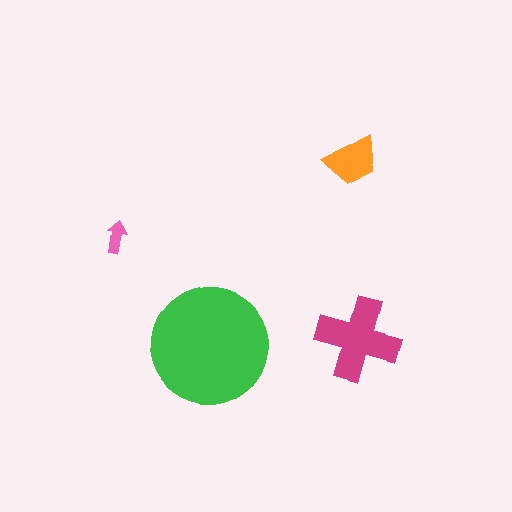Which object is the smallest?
The pink arrow.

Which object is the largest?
The green circle.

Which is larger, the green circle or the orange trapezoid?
The green circle.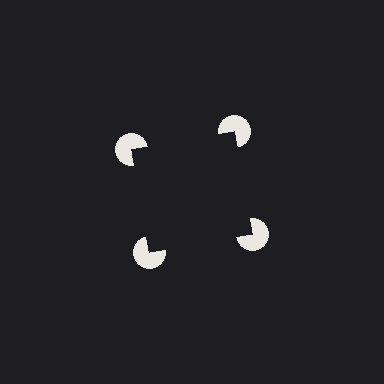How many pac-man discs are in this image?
There are 4 — one at each vertex of the illusory square.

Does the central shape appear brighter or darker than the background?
It typically appears slightly darker than the background, even though no actual brightness change is drawn.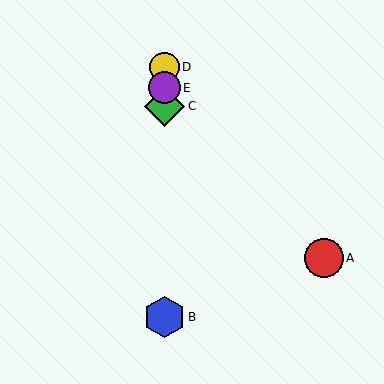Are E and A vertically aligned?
No, E is at x≈164 and A is at x≈324.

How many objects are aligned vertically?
4 objects (B, C, D, E) are aligned vertically.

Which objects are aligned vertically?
Objects B, C, D, E are aligned vertically.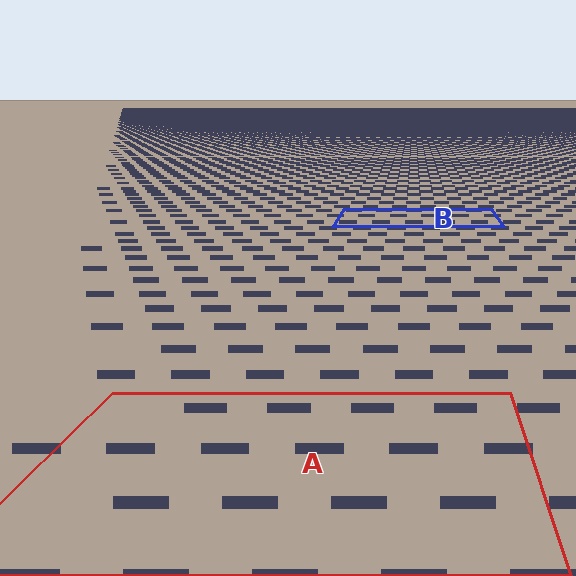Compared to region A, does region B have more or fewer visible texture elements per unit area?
Region B has more texture elements per unit area — they are packed more densely because it is farther away.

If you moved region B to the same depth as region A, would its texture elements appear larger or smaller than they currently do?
They would appear larger. At a closer depth, the same texture elements are projected at a bigger on-screen size.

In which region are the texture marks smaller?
The texture marks are smaller in region B, because it is farther away.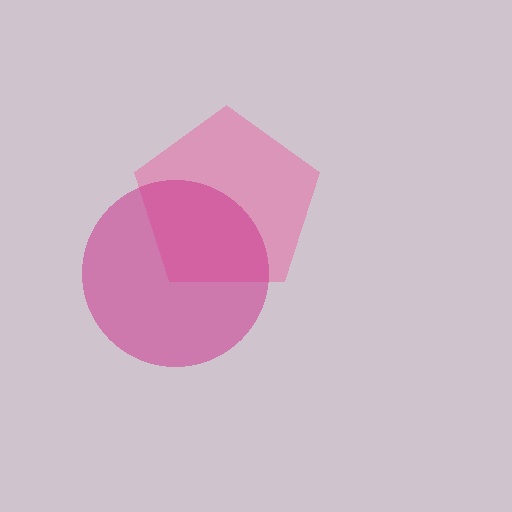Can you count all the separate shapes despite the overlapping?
Yes, there are 2 separate shapes.